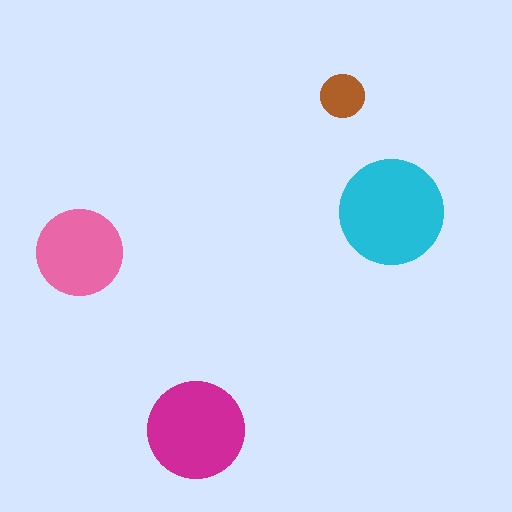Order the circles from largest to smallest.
the cyan one, the magenta one, the pink one, the brown one.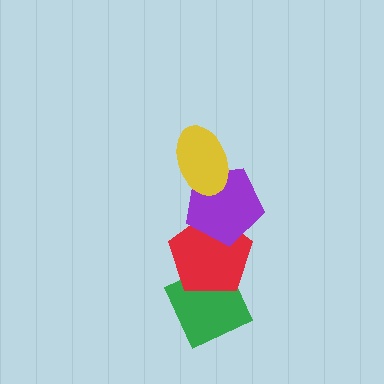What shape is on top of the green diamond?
The red pentagon is on top of the green diamond.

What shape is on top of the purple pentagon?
The yellow ellipse is on top of the purple pentagon.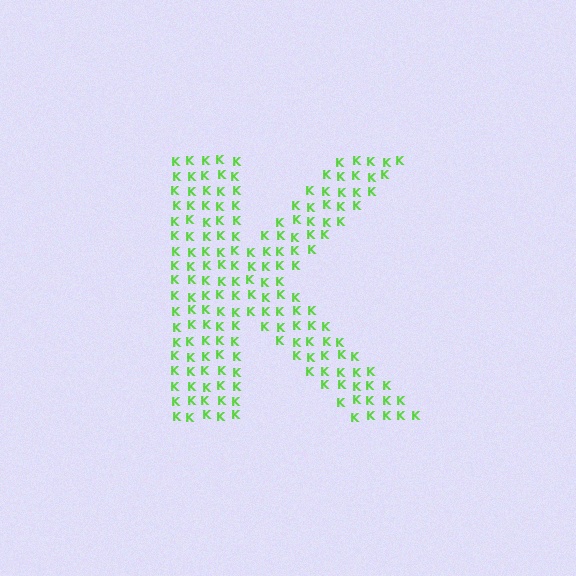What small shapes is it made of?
It is made of small letter K's.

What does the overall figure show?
The overall figure shows the letter K.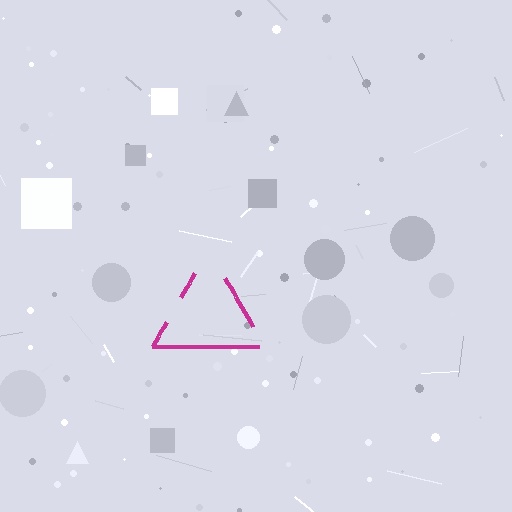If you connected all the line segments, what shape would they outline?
They would outline a triangle.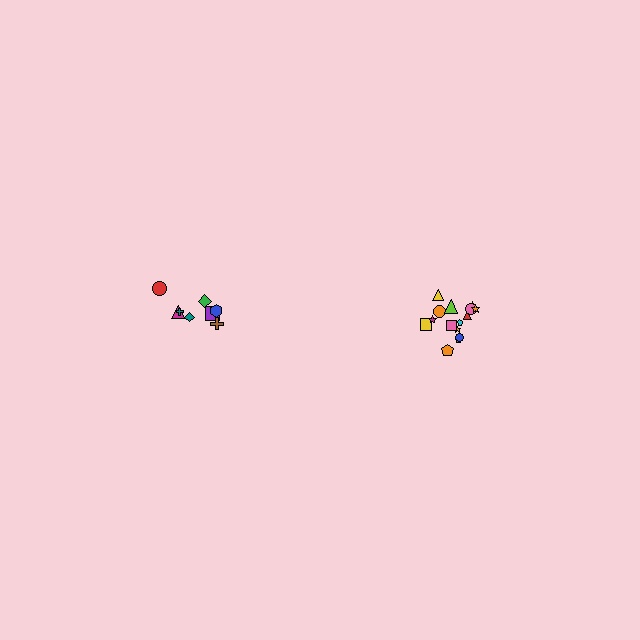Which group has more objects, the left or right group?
The right group.